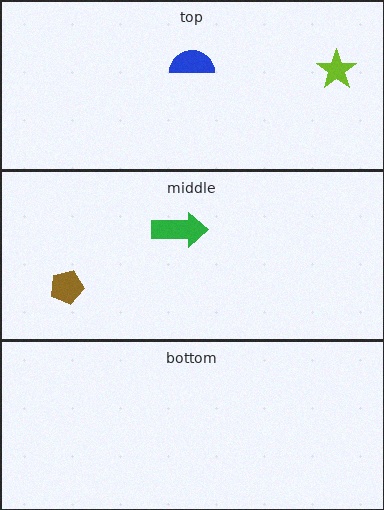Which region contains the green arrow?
The middle region.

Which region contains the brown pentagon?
The middle region.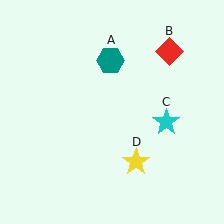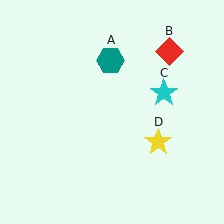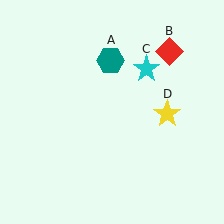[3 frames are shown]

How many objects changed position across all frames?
2 objects changed position: cyan star (object C), yellow star (object D).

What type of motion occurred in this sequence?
The cyan star (object C), yellow star (object D) rotated counterclockwise around the center of the scene.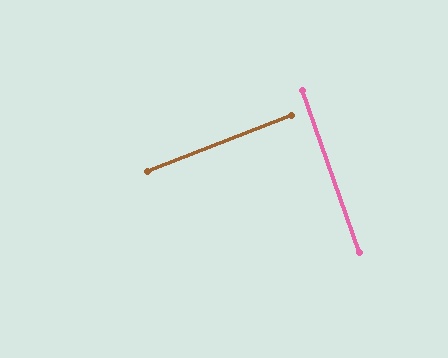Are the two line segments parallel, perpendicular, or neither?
Perpendicular — they meet at approximately 88°.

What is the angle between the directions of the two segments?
Approximately 88 degrees.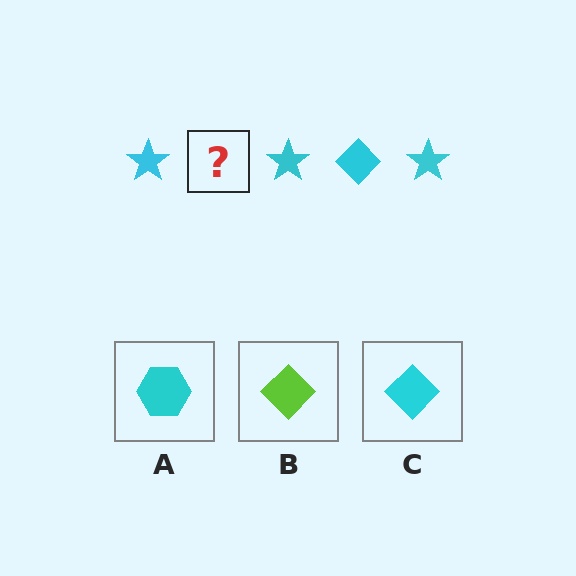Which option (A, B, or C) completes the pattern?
C.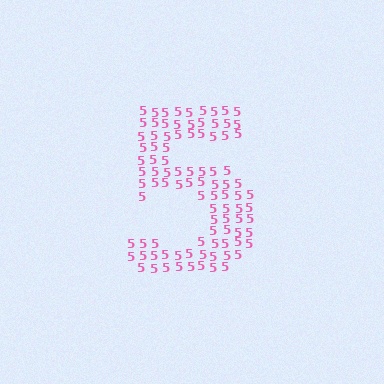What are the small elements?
The small elements are digit 5's.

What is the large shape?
The large shape is the digit 5.